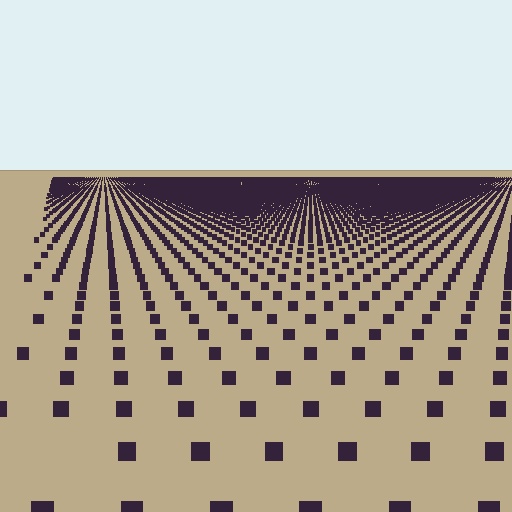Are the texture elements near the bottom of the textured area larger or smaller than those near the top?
Larger. Near the bottom, elements are closer to the viewer and appear at a bigger on-screen size.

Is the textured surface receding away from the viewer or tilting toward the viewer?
The surface is receding away from the viewer. Texture elements get smaller and denser toward the top.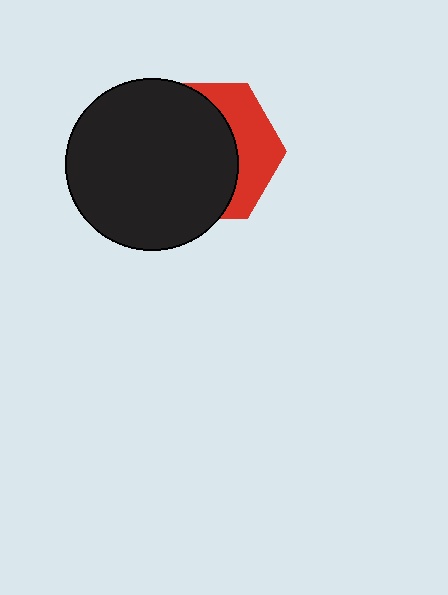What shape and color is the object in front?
The object in front is a black circle.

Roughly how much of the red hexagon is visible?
A small part of it is visible (roughly 34%).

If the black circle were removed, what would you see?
You would see the complete red hexagon.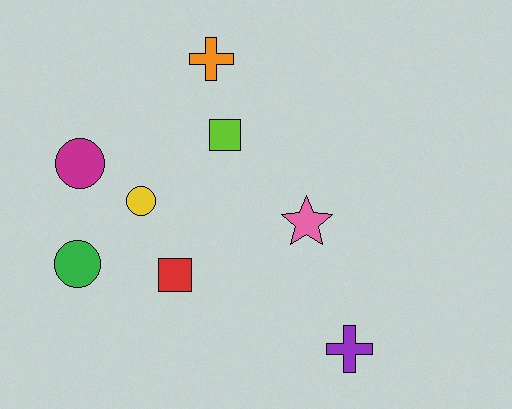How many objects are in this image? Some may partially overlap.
There are 8 objects.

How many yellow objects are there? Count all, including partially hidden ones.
There is 1 yellow object.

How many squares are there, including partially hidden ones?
There are 2 squares.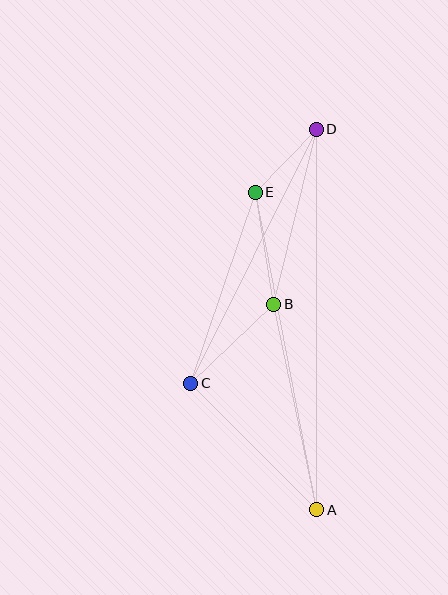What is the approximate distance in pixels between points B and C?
The distance between B and C is approximately 115 pixels.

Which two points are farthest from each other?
Points A and D are farthest from each other.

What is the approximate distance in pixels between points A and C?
The distance between A and C is approximately 179 pixels.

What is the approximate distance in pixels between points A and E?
The distance between A and E is approximately 324 pixels.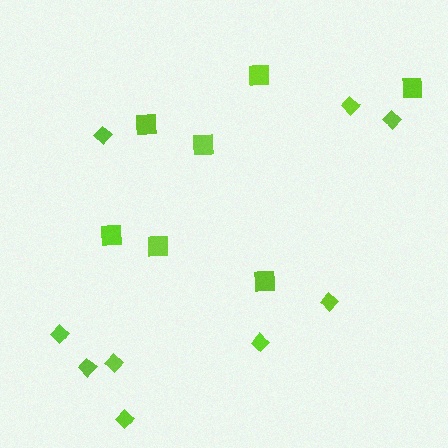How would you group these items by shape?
There are 2 groups: one group of diamonds (9) and one group of squares (7).